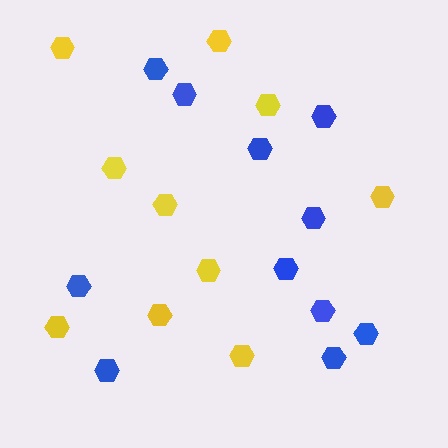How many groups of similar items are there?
There are 2 groups: one group of yellow hexagons (10) and one group of blue hexagons (11).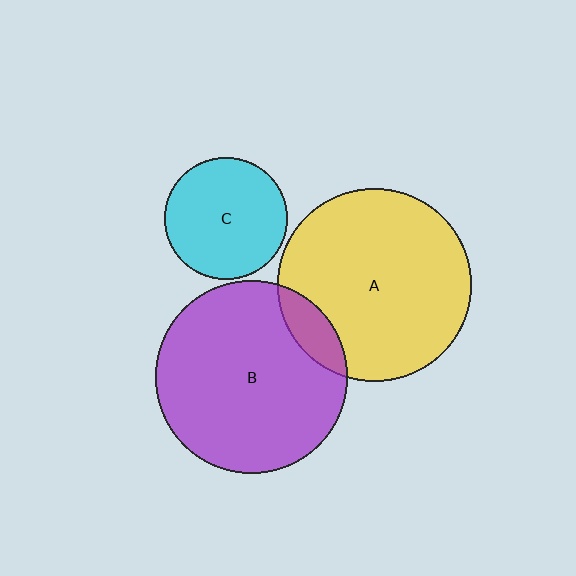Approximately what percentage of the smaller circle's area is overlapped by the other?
Approximately 10%.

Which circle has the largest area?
Circle A (yellow).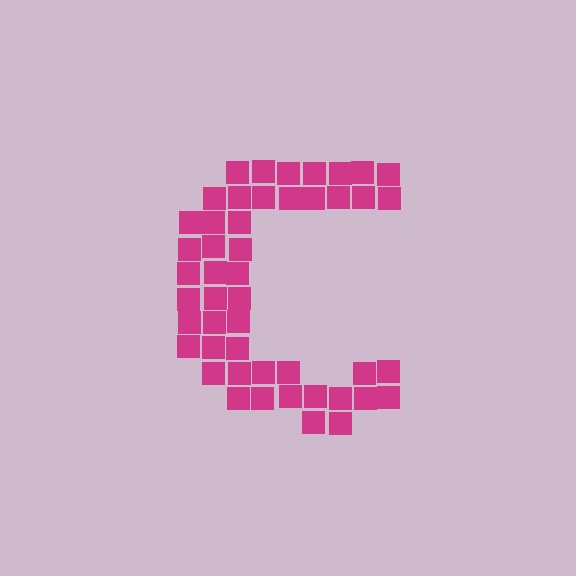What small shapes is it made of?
It is made of small squares.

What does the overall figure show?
The overall figure shows the letter C.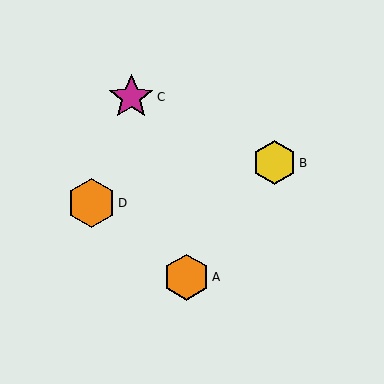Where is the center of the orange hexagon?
The center of the orange hexagon is at (91, 203).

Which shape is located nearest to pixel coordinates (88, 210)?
The orange hexagon (labeled D) at (91, 203) is nearest to that location.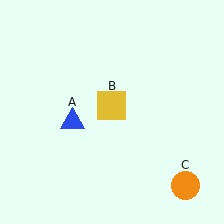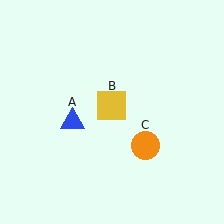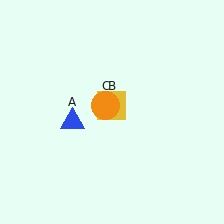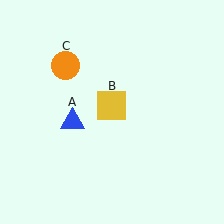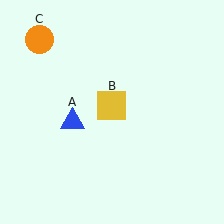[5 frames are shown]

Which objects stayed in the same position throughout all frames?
Blue triangle (object A) and yellow square (object B) remained stationary.